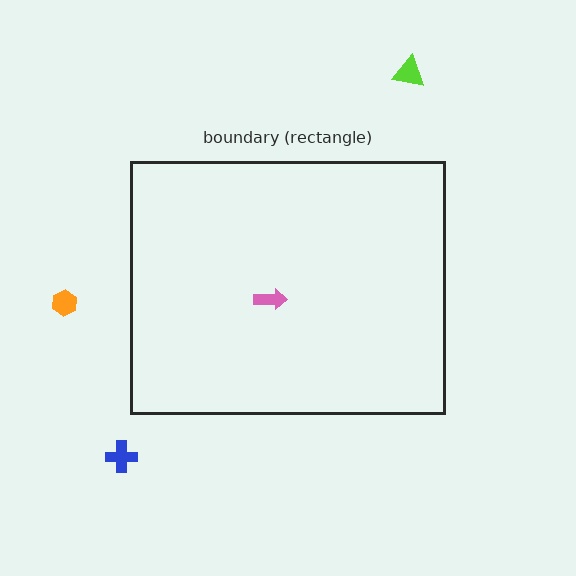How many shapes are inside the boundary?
1 inside, 3 outside.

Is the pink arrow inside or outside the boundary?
Inside.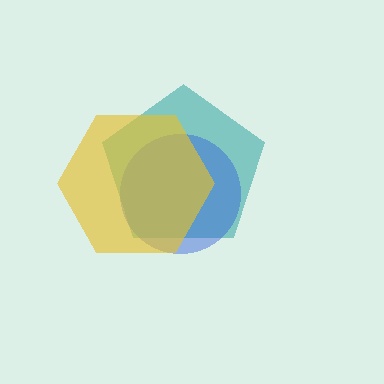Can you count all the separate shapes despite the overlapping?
Yes, there are 3 separate shapes.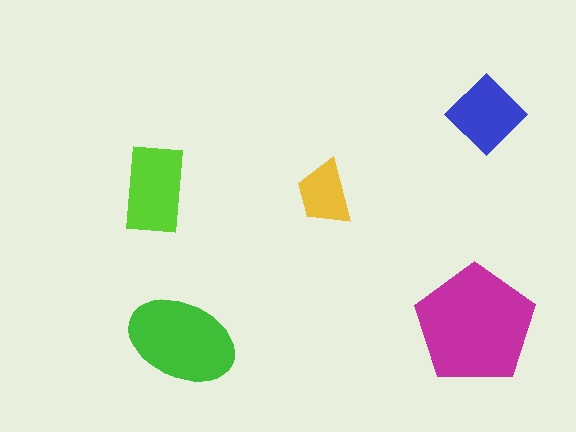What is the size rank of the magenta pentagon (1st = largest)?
1st.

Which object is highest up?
The blue diamond is topmost.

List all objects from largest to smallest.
The magenta pentagon, the green ellipse, the lime rectangle, the blue diamond, the yellow trapezoid.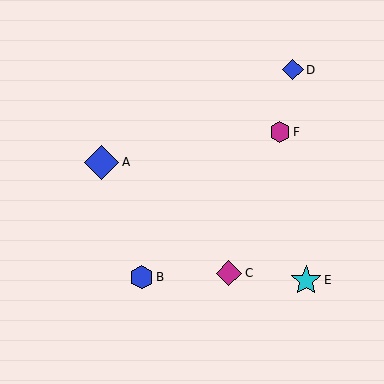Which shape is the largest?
The blue diamond (labeled A) is the largest.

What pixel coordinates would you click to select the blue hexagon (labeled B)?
Click at (142, 277) to select the blue hexagon B.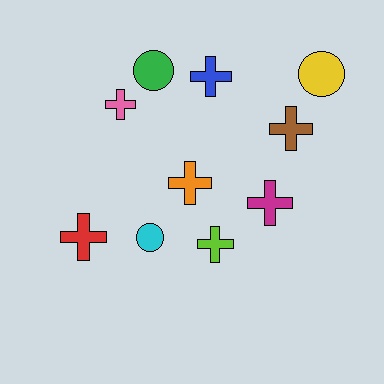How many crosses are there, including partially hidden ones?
There are 7 crosses.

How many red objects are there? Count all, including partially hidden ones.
There is 1 red object.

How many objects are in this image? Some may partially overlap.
There are 10 objects.